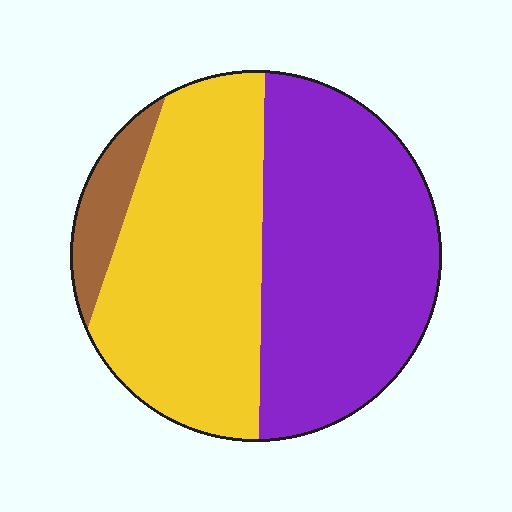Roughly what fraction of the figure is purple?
Purple covers roughly 50% of the figure.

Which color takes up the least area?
Brown, at roughly 10%.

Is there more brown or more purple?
Purple.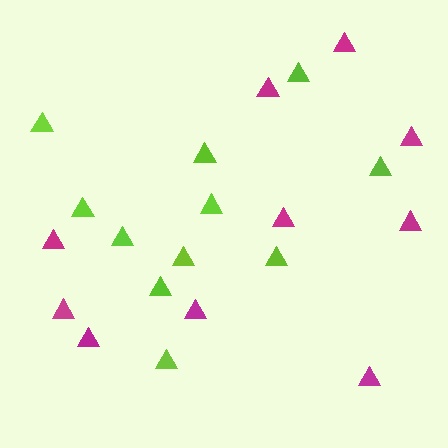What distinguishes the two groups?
There are 2 groups: one group of magenta triangles (10) and one group of lime triangles (11).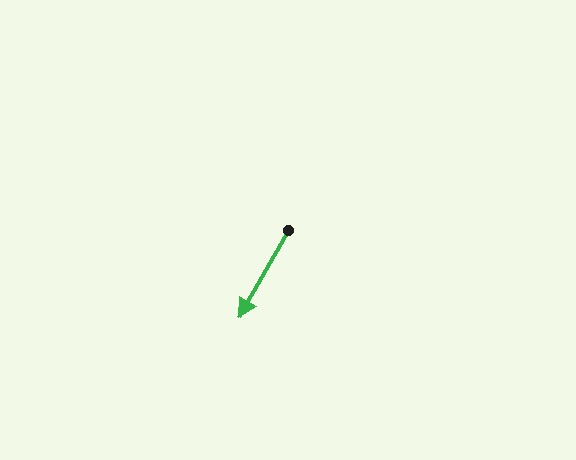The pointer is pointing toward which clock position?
Roughly 7 o'clock.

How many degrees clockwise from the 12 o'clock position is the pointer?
Approximately 209 degrees.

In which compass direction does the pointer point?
Southwest.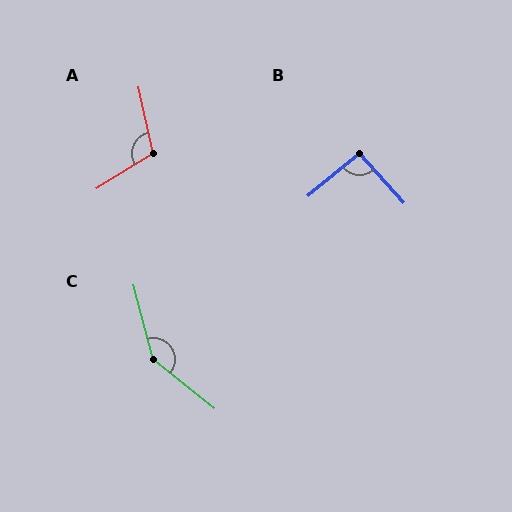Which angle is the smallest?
B, at approximately 92 degrees.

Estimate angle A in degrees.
Approximately 109 degrees.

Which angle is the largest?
C, at approximately 143 degrees.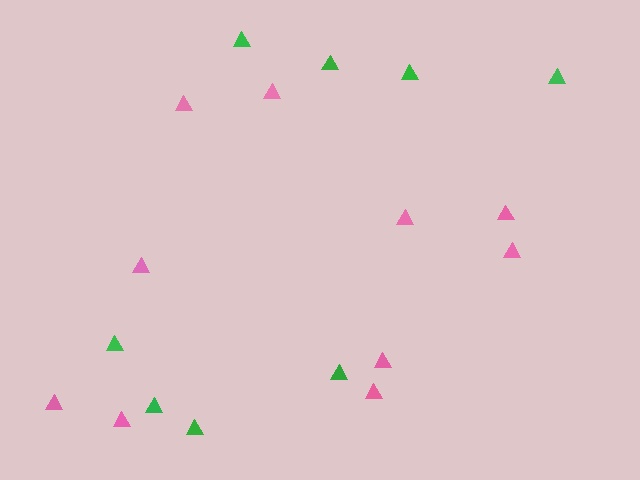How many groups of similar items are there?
There are 2 groups: one group of pink triangles (10) and one group of green triangles (8).